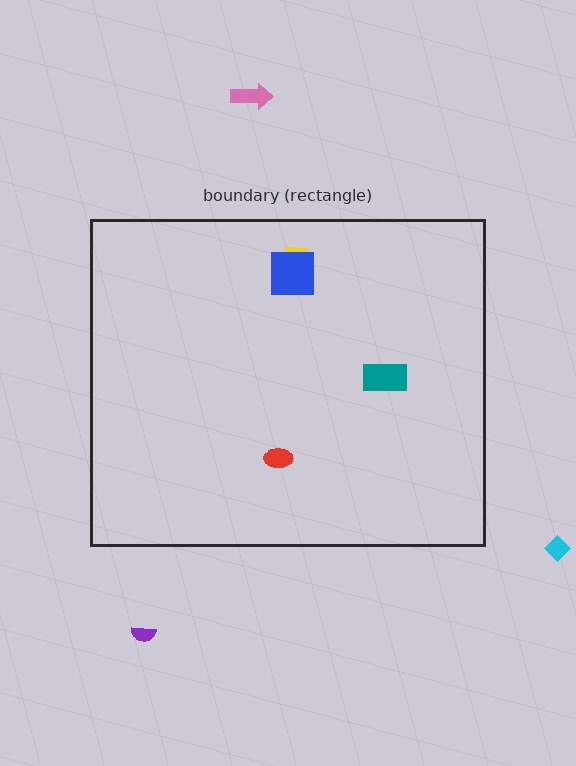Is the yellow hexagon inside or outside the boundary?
Inside.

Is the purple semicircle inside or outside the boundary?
Outside.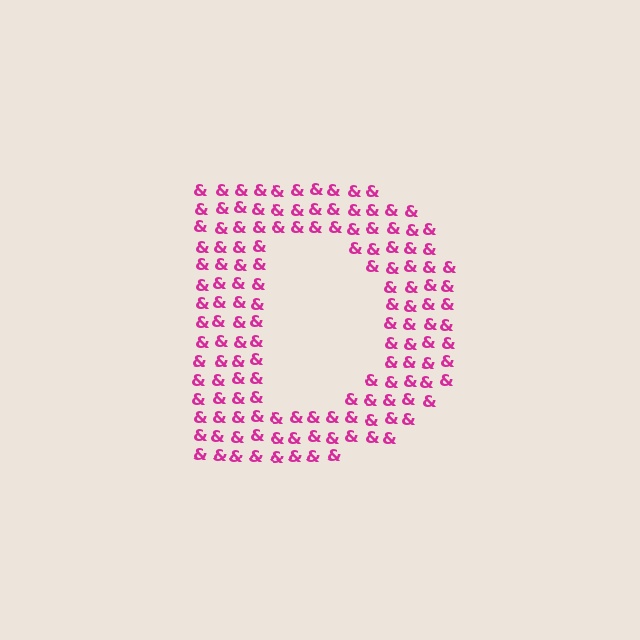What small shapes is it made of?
It is made of small ampersands.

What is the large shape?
The large shape is the letter D.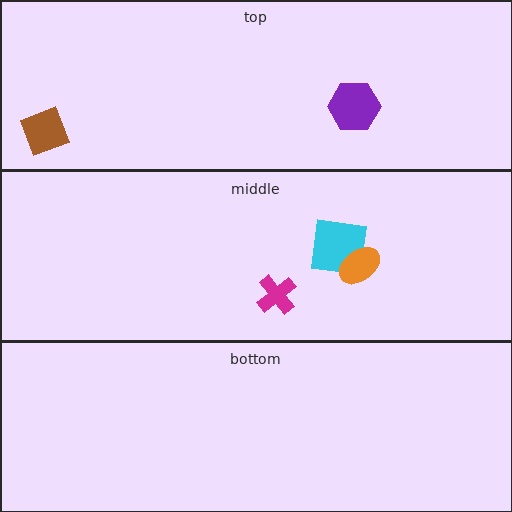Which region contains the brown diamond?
The top region.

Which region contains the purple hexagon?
The top region.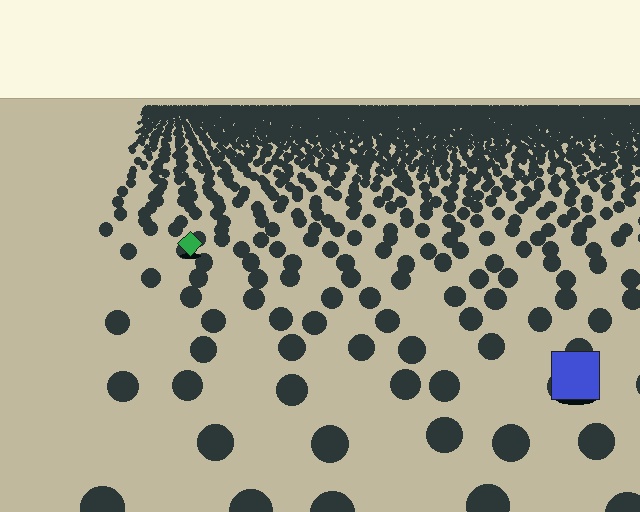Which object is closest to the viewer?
The blue square is closest. The texture marks near it are larger and more spread out.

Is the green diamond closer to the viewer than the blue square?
No. The blue square is closer — you can tell from the texture gradient: the ground texture is coarser near it.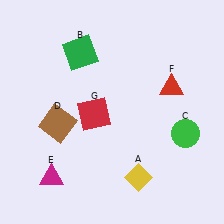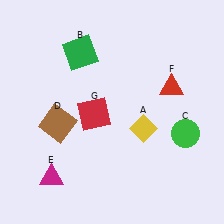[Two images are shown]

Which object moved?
The yellow diamond (A) moved up.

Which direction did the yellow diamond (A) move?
The yellow diamond (A) moved up.